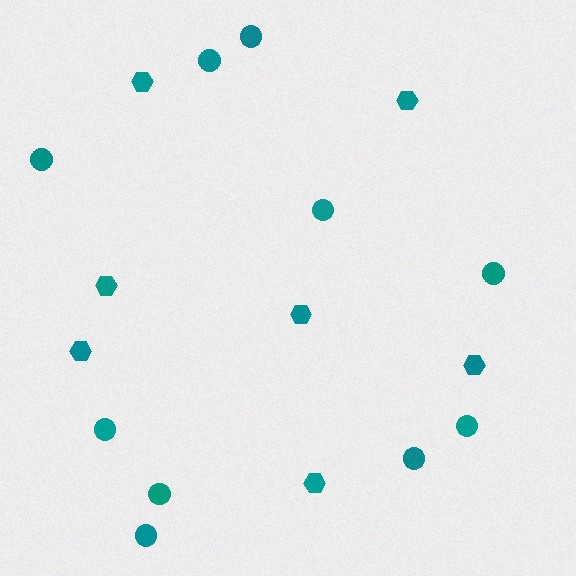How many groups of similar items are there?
There are 2 groups: one group of hexagons (7) and one group of circles (10).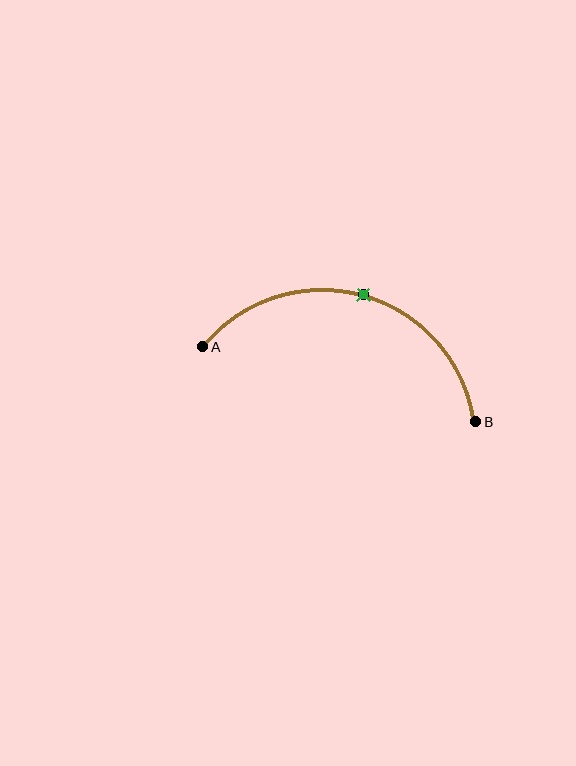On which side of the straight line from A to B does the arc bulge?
The arc bulges above the straight line connecting A and B.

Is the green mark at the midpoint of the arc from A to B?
Yes. The green mark lies on the arc at equal arc-length from both A and B — it is the arc midpoint.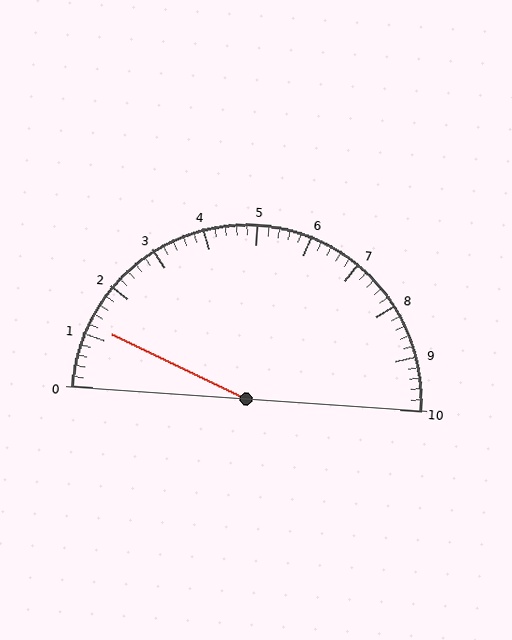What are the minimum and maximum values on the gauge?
The gauge ranges from 0 to 10.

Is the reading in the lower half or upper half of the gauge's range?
The reading is in the lower half of the range (0 to 10).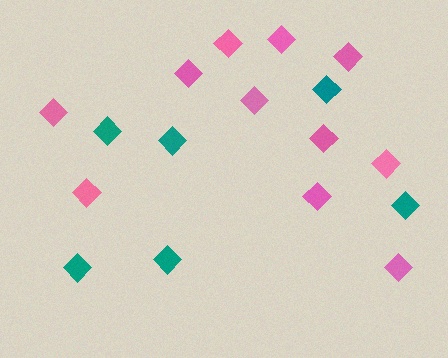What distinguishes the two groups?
There are 2 groups: one group of pink diamonds (11) and one group of teal diamonds (6).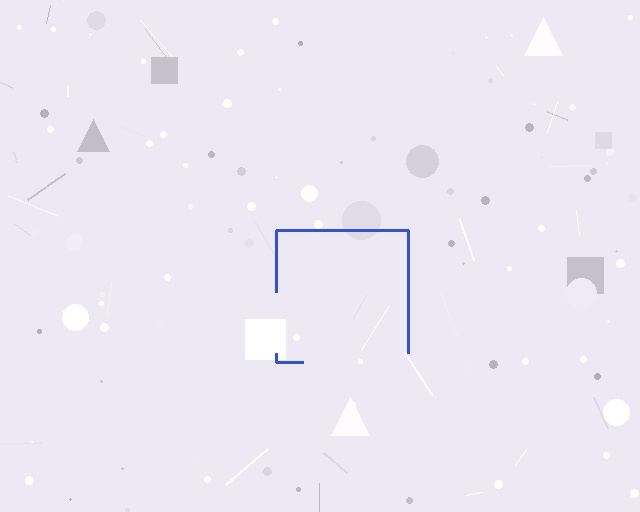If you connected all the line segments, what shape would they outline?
They would outline a square.